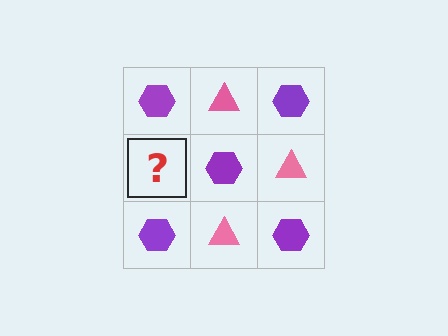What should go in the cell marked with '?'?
The missing cell should contain a pink triangle.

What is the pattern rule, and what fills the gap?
The rule is that it alternates purple hexagon and pink triangle in a checkerboard pattern. The gap should be filled with a pink triangle.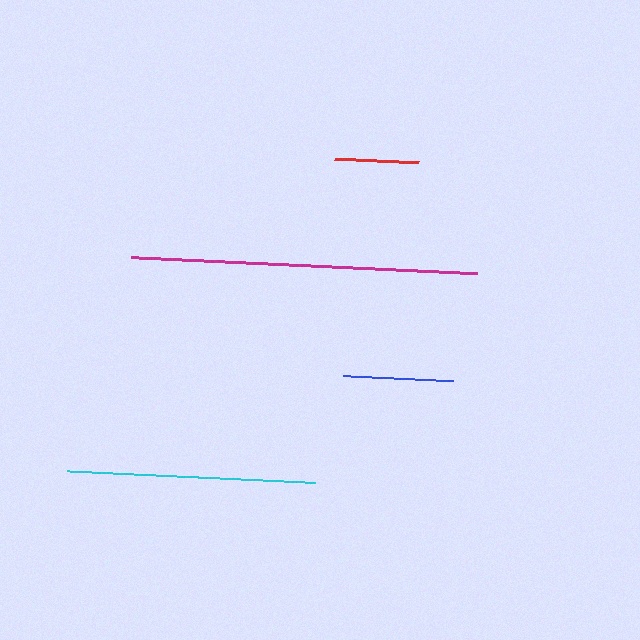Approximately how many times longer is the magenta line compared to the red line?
The magenta line is approximately 4.1 times the length of the red line.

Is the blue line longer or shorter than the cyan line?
The cyan line is longer than the blue line.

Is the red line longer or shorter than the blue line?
The blue line is longer than the red line.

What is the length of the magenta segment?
The magenta segment is approximately 347 pixels long.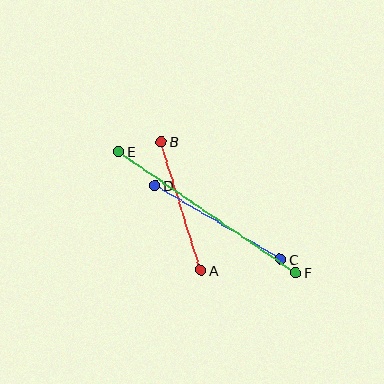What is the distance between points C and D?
The distance is approximately 146 pixels.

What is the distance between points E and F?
The distance is approximately 215 pixels.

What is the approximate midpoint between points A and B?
The midpoint is at approximately (181, 206) pixels.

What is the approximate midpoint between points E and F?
The midpoint is at approximately (207, 212) pixels.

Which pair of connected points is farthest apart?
Points E and F are farthest apart.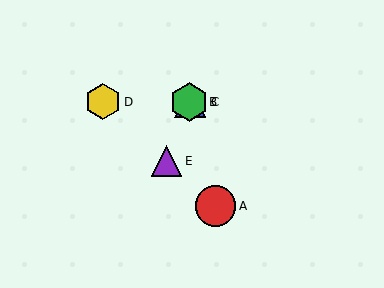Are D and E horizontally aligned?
No, D is at y≈102 and E is at y≈161.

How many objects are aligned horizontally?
3 objects (B, C, D) are aligned horizontally.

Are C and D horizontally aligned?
Yes, both are at y≈102.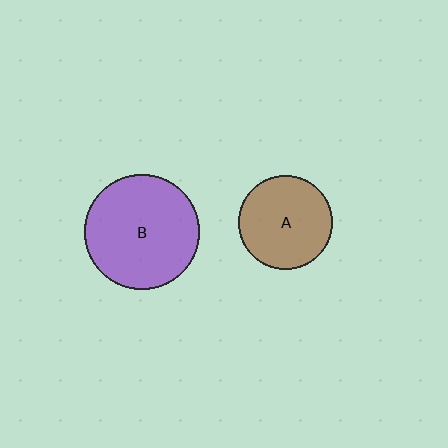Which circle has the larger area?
Circle B (purple).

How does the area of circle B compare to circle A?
Approximately 1.5 times.